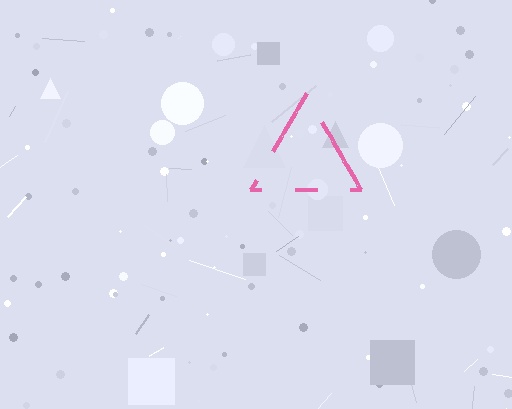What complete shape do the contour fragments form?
The contour fragments form a triangle.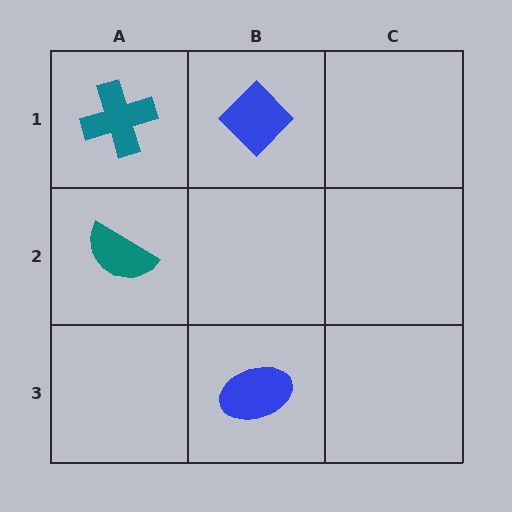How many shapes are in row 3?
1 shape.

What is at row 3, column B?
A blue ellipse.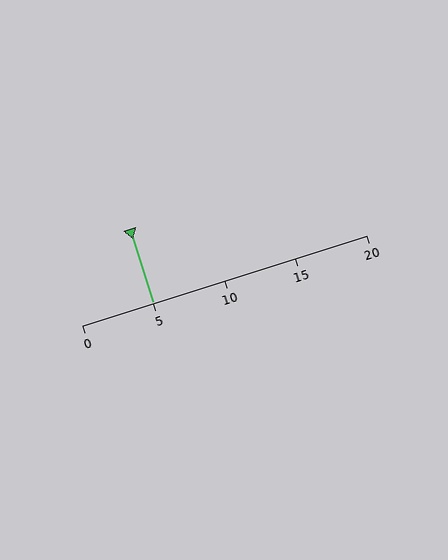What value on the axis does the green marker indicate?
The marker indicates approximately 5.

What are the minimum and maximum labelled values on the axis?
The axis runs from 0 to 20.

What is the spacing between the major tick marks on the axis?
The major ticks are spaced 5 apart.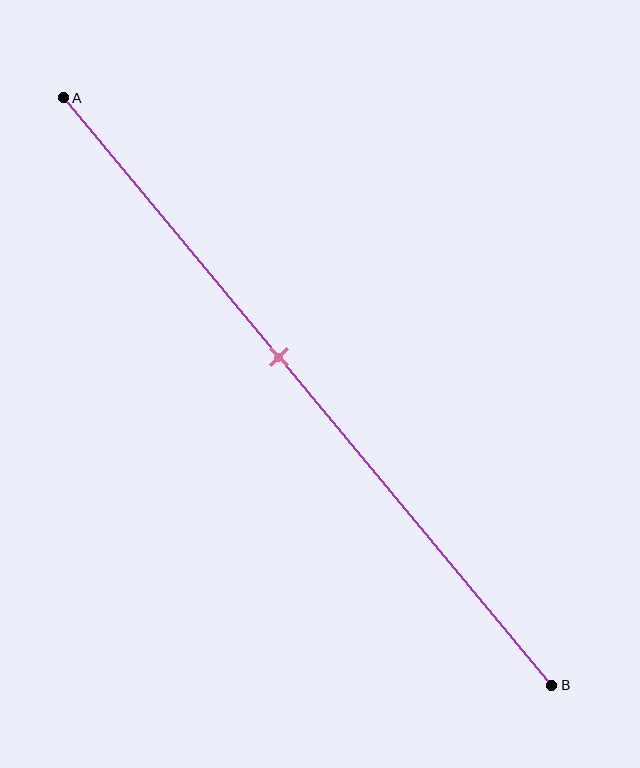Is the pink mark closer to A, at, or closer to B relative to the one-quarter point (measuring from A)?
The pink mark is closer to point B than the one-quarter point of segment AB.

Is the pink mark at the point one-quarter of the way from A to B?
No, the mark is at about 45% from A, not at the 25% one-quarter point.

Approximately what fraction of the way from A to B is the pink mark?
The pink mark is approximately 45% of the way from A to B.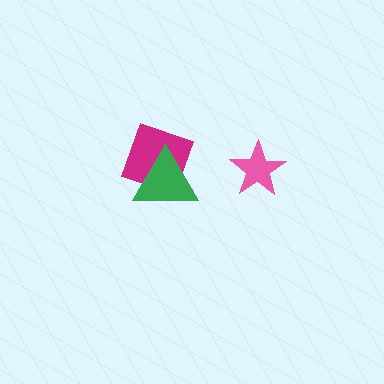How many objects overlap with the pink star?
0 objects overlap with the pink star.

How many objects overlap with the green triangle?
1 object overlaps with the green triangle.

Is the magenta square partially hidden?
Yes, it is partially covered by another shape.